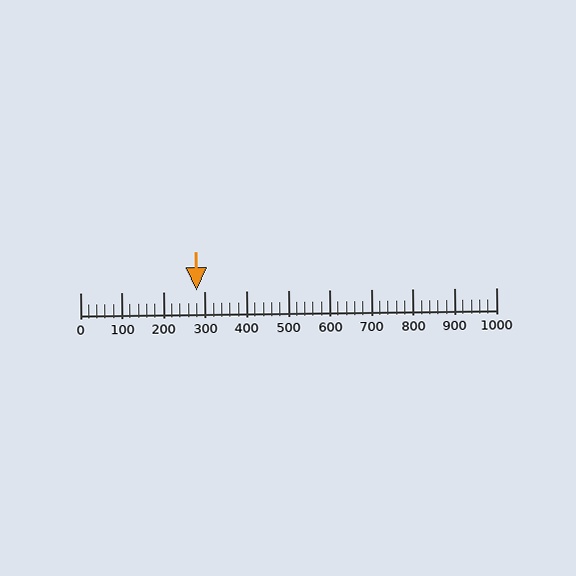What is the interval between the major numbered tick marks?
The major tick marks are spaced 100 units apart.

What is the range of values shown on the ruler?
The ruler shows values from 0 to 1000.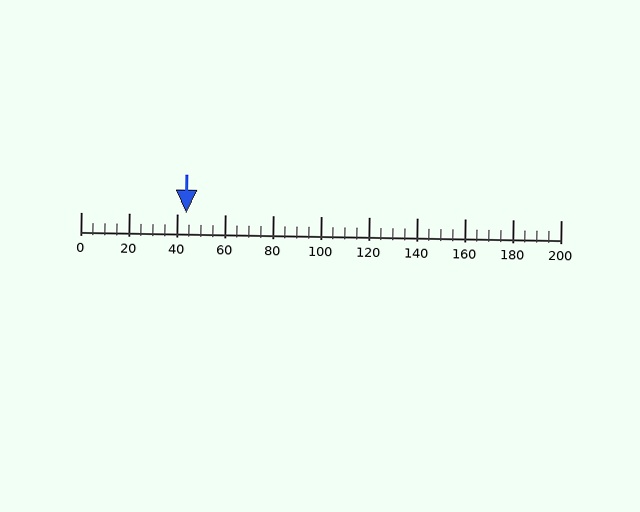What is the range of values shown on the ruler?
The ruler shows values from 0 to 200.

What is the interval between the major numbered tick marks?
The major tick marks are spaced 20 units apart.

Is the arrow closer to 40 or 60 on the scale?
The arrow is closer to 40.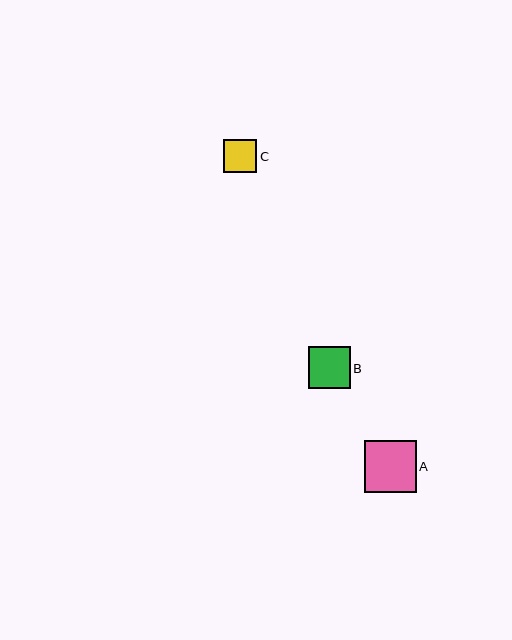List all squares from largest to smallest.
From largest to smallest: A, B, C.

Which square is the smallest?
Square C is the smallest with a size of approximately 33 pixels.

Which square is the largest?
Square A is the largest with a size of approximately 52 pixels.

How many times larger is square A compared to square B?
Square A is approximately 1.2 times the size of square B.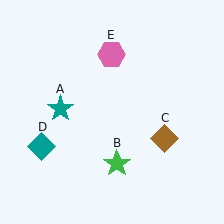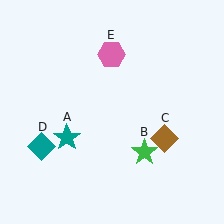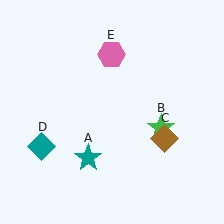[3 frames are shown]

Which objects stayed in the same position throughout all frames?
Brown diamond (object C) and teal diamond (object D) and pink hexagon (object E) remained stationary.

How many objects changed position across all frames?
2 objects changed position: teal star (object A), green star (object B).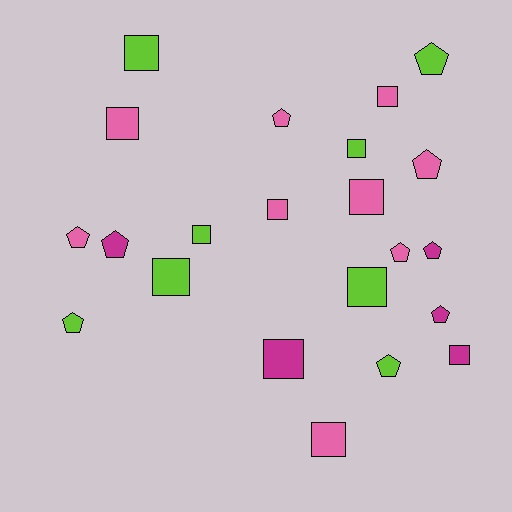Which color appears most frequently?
Pink, with 9 objects.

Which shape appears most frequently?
Square, with 12 objects.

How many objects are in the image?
There are 22 objects.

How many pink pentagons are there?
There are 4 pink pentagons.